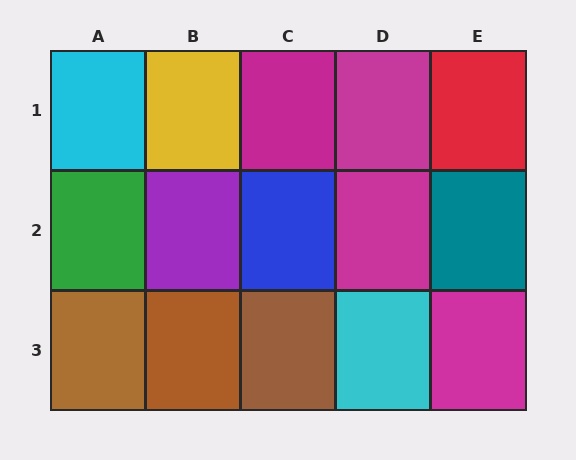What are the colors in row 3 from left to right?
Brown, brown, brown, cyan, magenta.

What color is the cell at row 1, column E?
Red.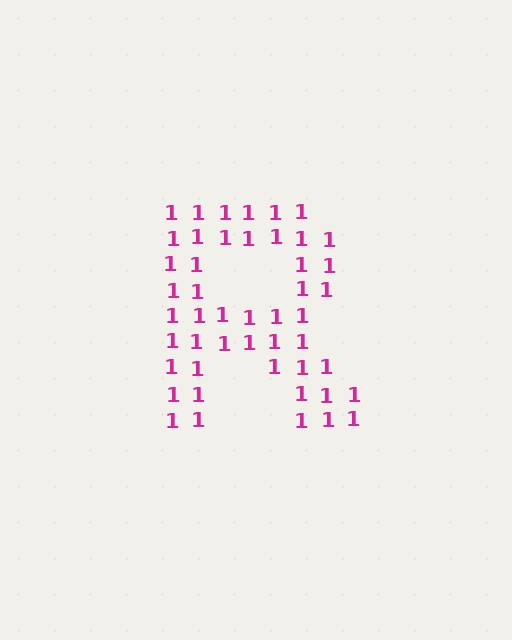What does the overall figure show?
The overall figure shows the letter R.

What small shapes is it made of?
It is made of small digit 1's.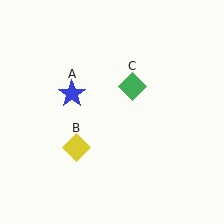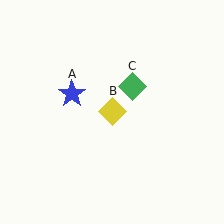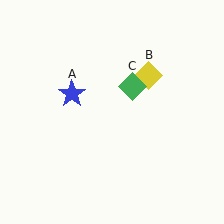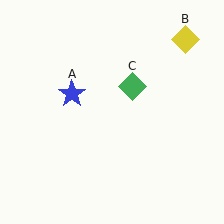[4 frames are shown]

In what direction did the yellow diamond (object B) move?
The yellow diamond (object B) moved up and to the right.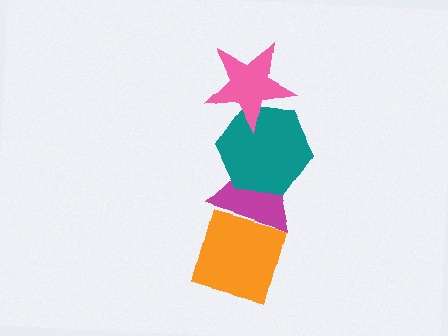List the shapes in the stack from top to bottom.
From top to bottom: the pink star, the teal hexagon, the magenta triangle, the orange diamond.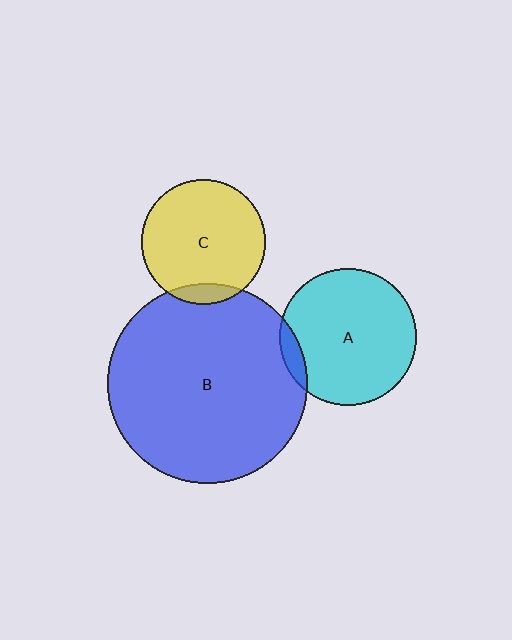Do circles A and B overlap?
Yes.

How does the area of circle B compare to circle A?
Approximately 2.1 times.